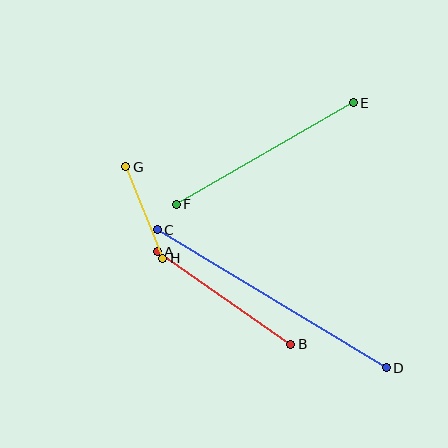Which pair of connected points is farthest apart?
Points C and D are farthest apart.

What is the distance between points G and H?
The distance is approximately 98 pixels.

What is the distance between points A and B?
The distance is approximately 163 pixels.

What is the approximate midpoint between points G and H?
The midpoint is at approximately (144, 212) pixels.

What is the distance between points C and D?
The distance is approximately 267 pixels.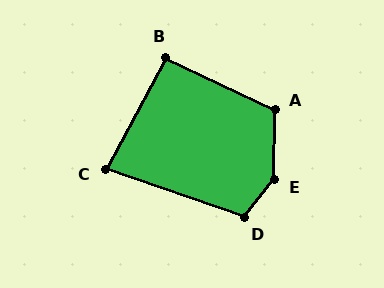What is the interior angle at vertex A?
Approximately 115 degrees (obtuse).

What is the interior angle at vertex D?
Approximately 110 degrees (obtuse).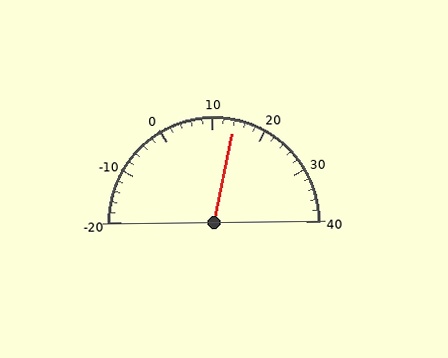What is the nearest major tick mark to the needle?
The nearest major tick mark is 10.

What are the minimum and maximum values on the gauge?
The gauge ranges from -20 to 40.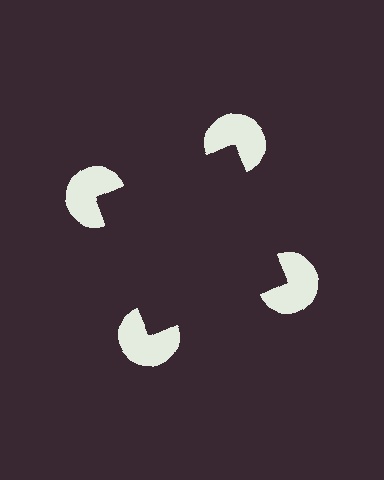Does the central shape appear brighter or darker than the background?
It typically appears slightly darker than the background, even though no actual brightness change is drawn.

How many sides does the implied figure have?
4 sides.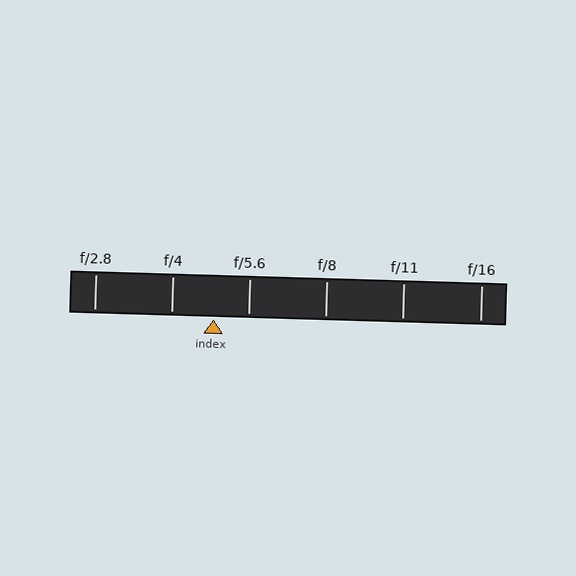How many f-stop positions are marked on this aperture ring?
There are 6 f-stop positions marked.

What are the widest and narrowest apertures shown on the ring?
The widest aperture shown is f/2.8 and the narrowest is f/16.